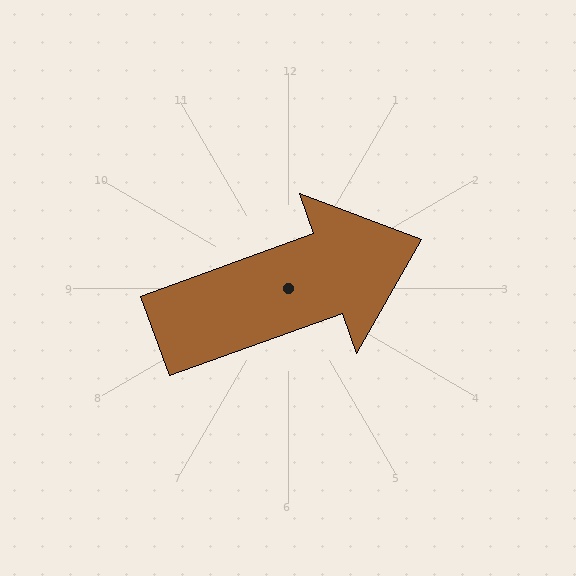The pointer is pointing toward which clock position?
Roughly 2 o'clock.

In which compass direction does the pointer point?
East.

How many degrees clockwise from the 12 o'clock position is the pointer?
Approximately 70 degrees.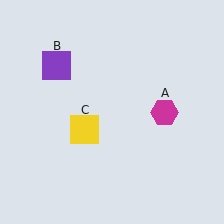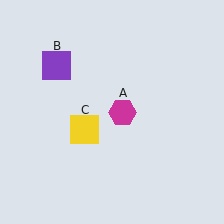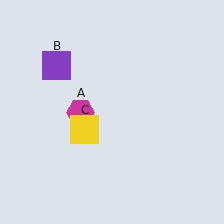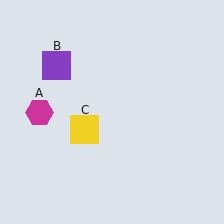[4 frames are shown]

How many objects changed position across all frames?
1 object changed position: magenta hexagon (object A).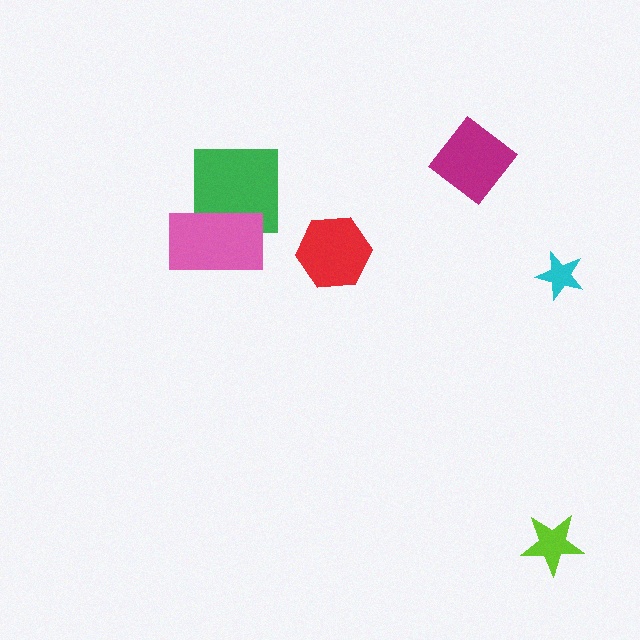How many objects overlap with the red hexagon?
0 objects overlap with the red hexagon.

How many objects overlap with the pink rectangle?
1 object overlaps with the pink rectangle.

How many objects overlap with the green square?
1 object overlaps with the green square.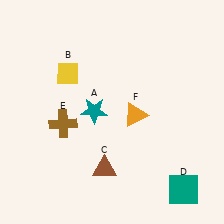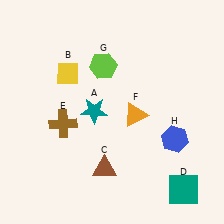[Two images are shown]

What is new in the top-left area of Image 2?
A lime hexagon (G) was added in the top-left area of Image 2.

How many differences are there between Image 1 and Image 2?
There are 2 differences between the two images.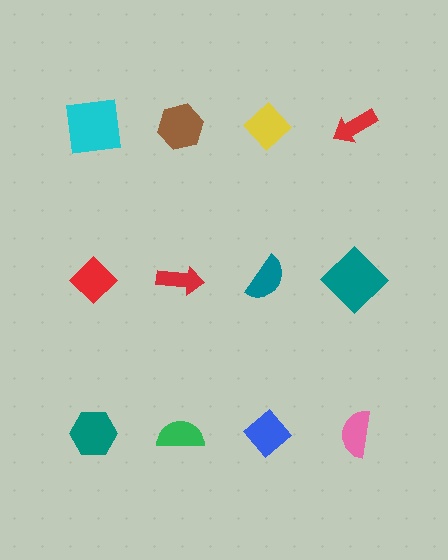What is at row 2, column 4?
A teal diamond.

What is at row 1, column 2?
A brown hexagon.